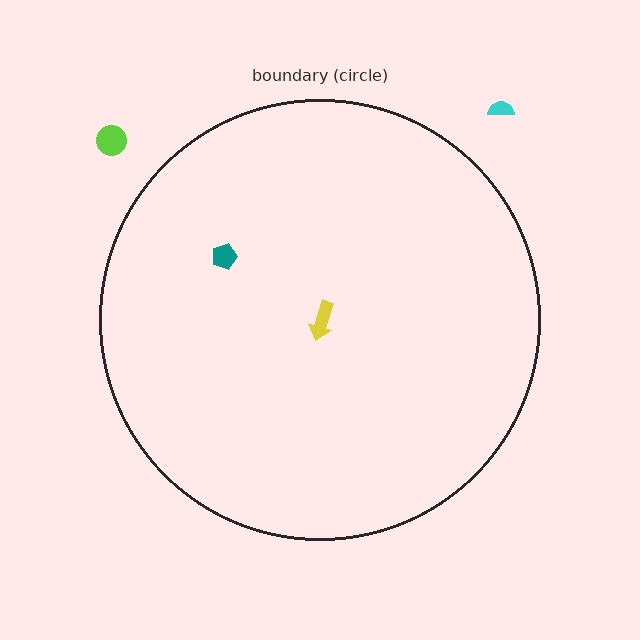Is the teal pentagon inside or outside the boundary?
Inside.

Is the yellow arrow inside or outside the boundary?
Inside.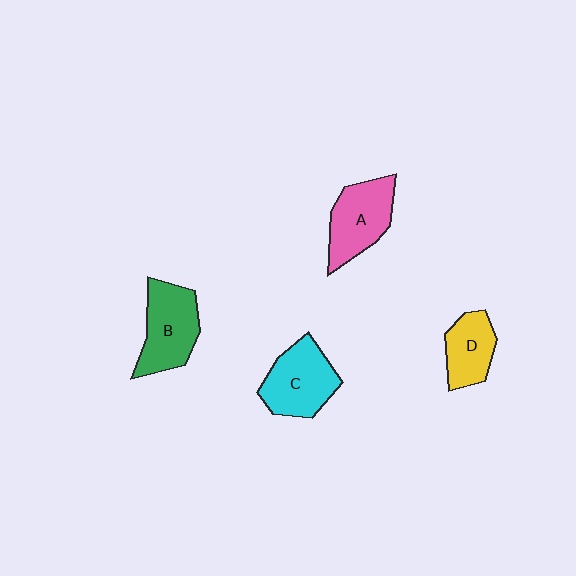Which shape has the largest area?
Shape B (green).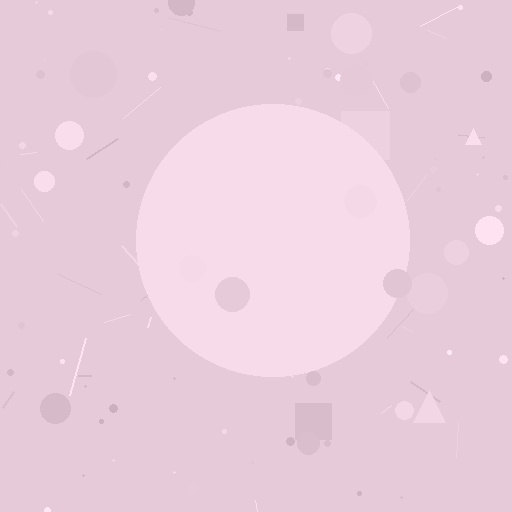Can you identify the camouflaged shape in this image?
The camouflaged shape is a circle.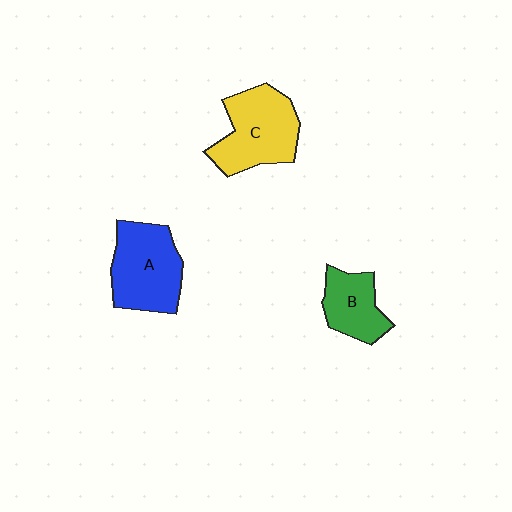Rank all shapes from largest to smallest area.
From largest to smallest: C (yellow), A (blue), B (green).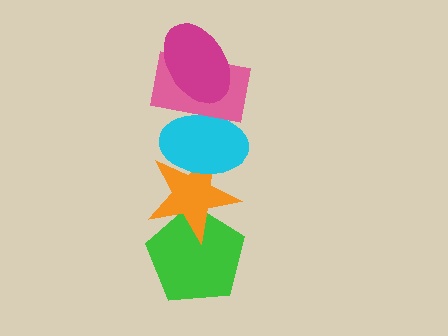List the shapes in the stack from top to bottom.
From top to bottom: the magenta ellipse, the pink rectangle, the cyan ellipse, the orange star, the green pentagon.